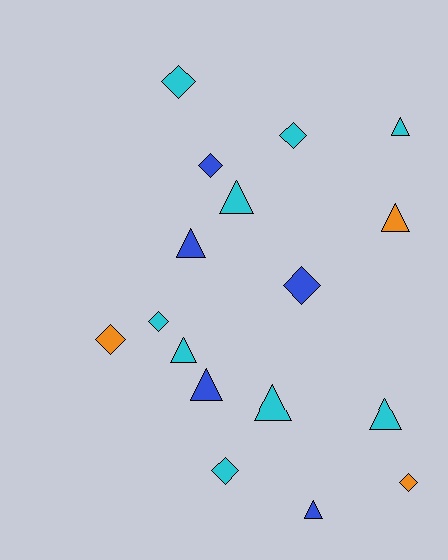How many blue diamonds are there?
There are 2 blue diamonds.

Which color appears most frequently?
Cyan, with 9 objects.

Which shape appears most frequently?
Triangle, with 9 objects.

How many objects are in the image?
There are 17 objects.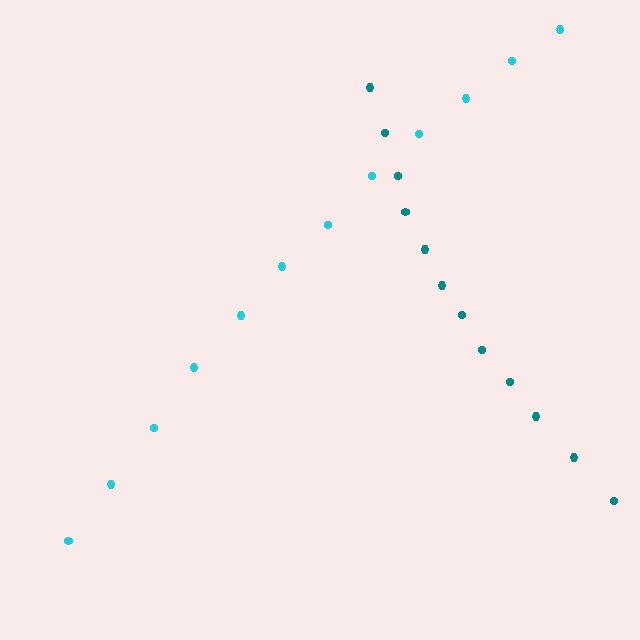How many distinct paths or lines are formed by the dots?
There are 2 distinct paths.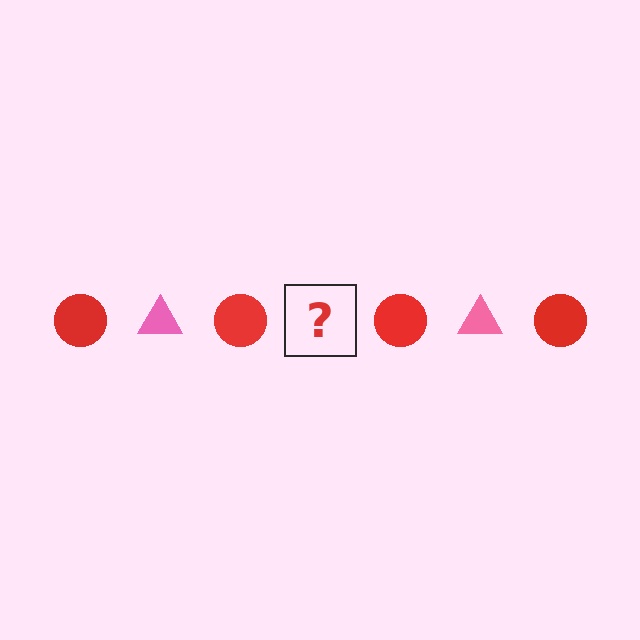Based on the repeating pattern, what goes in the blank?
The blank should be a pink triangle.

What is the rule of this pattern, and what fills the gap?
The rule is that the pattern alternates between red circle and pink triangle. The gap should be filled with a pink triangle.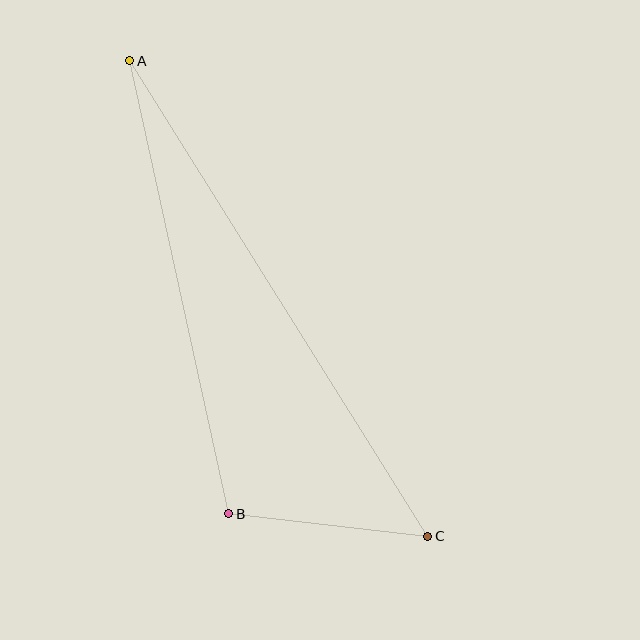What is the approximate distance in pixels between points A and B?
The distance between A and B is approximately 464 pixels.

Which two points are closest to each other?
Points B and C are closest to each other.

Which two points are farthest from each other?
Points A and C are farthest from each other.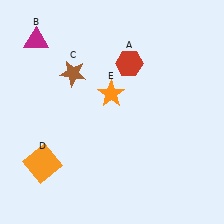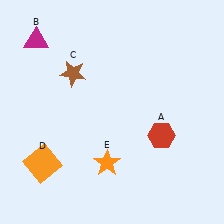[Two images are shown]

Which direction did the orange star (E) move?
The orange star (E) moved down.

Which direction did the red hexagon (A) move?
The red hexagon (A) moved down.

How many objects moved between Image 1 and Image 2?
2 objects moved between the two images.